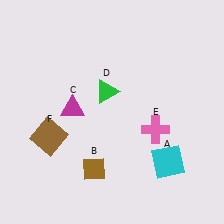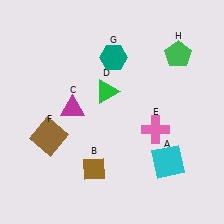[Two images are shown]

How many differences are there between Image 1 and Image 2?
There are 2 differences between the two images.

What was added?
A teal hexagon (G), a green pentagon (H) were added in Image 2.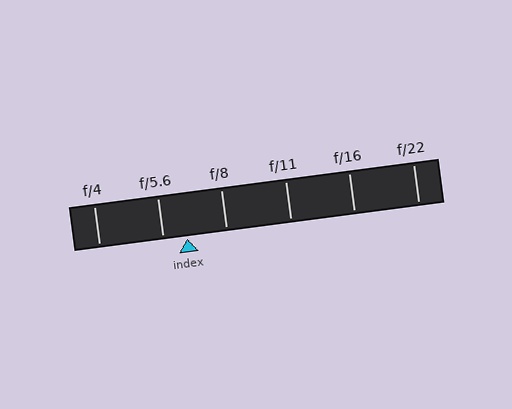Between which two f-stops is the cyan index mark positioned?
The index mark is between f/5.6 and f/8.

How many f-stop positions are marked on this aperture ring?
There are 6 f-stop positions marked.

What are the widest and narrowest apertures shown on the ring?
The widest aperture shown is f/4 and the narrowest is f/22.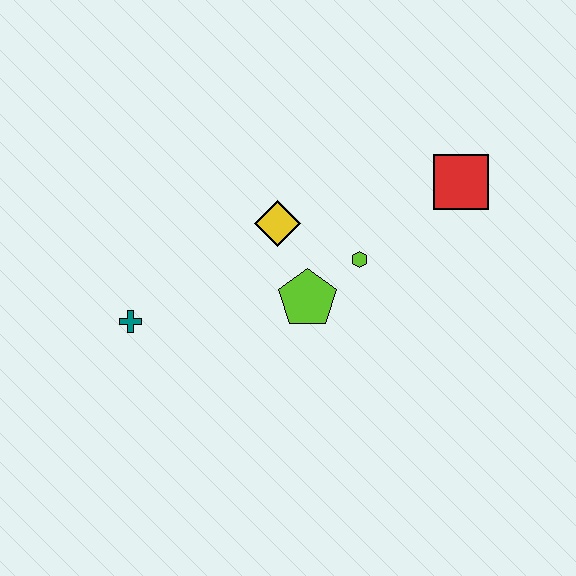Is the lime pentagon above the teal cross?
Yes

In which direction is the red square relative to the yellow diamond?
The red square is to the right of the yellow diamond.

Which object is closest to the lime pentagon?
The lime hexagon is closest to the lime pentagon.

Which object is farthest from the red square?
The teal cross is farthest from the red square.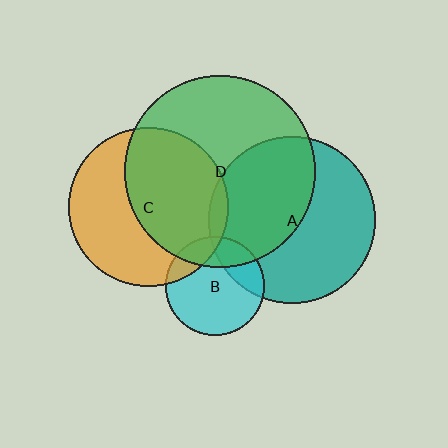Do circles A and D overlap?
Yes.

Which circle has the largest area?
Circle D (green).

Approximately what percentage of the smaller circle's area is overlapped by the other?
Approximately 45%.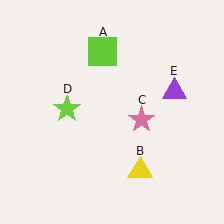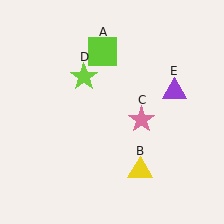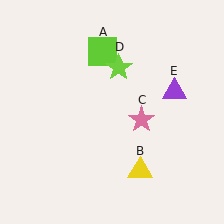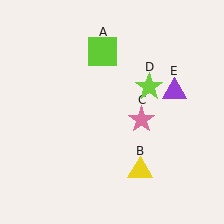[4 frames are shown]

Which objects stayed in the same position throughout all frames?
Lime square (object A) and yellow triangle (object B) and pink star (object C) and purple triangle (object E) remained stationary.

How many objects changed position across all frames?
1 object changed position: lime star (object D).